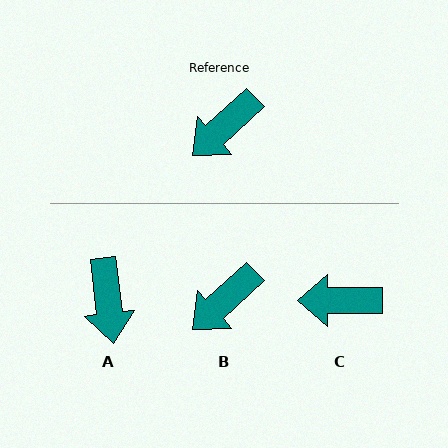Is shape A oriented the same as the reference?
No, it is off by about 54 degrees.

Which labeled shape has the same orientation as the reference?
B.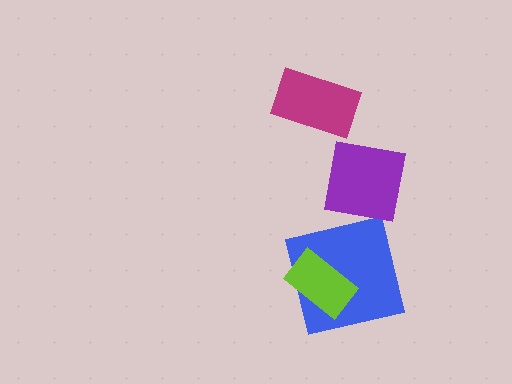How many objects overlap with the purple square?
0 objects overlap with the purple square.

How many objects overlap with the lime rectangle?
1 object overlaps with the lime rectangle.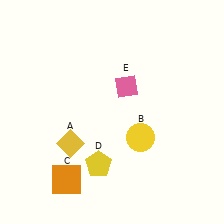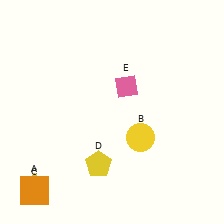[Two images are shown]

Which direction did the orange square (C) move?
The orange square (C) moved left.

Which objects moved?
The objects that moved are: the yellow diamond (A), the orange square (C).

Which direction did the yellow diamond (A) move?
The yellow diamond (A) moved down.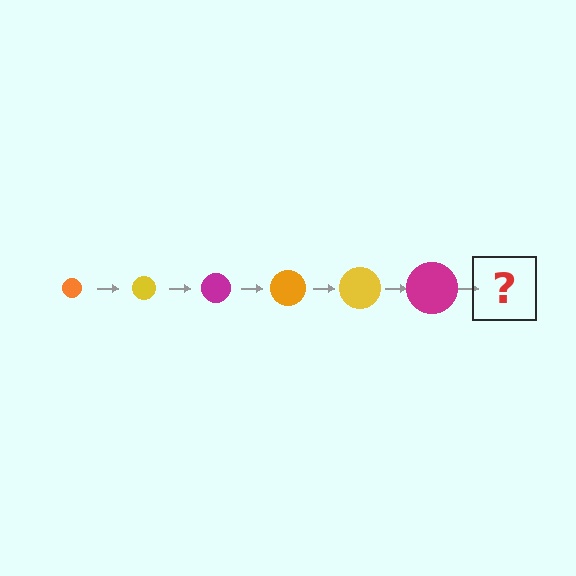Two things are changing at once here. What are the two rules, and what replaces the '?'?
The two rules are that the circle grows larger each step and the color cycles through orange, yellow, and magenta. The '?' should be an orange circle, larger than the previous one.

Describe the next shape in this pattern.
It should be an orange circle, larger than the previous one.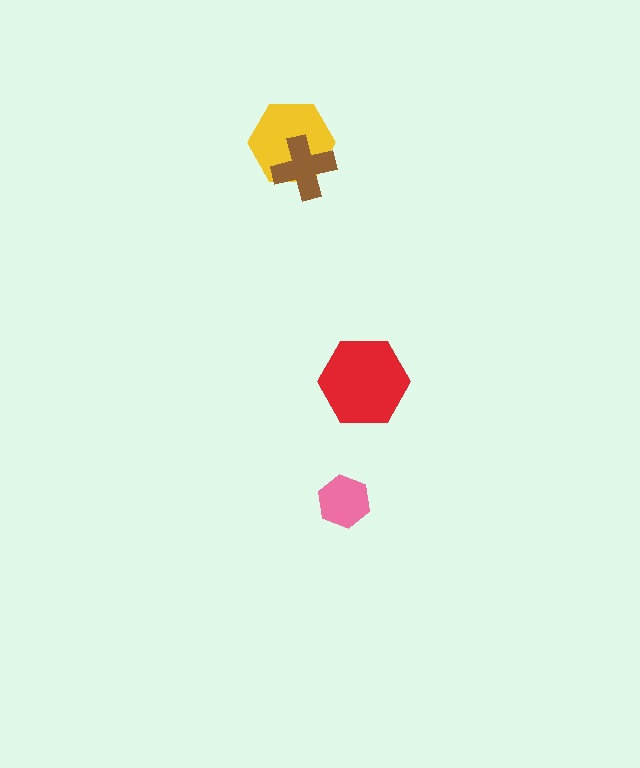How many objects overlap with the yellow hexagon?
1 object overlaps with the yellow hexagon.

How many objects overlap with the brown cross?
1 object overlaps with the brown cross.